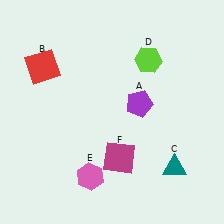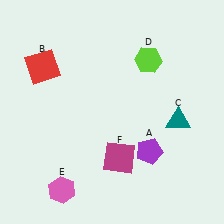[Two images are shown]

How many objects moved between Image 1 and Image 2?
3 objects moved between the two images.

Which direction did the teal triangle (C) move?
The teal triangle (C) moved up.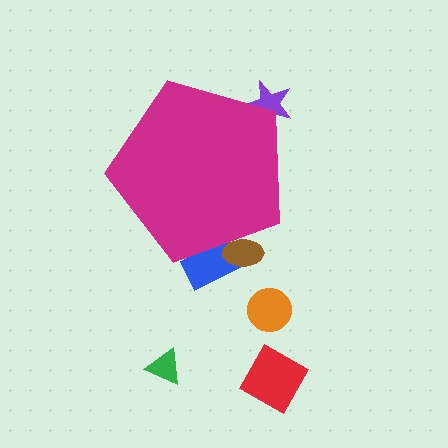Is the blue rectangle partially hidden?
Yes, the blue rectangle is partially hidden behind the magenta pentagon.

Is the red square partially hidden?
No, the red square is fully visible.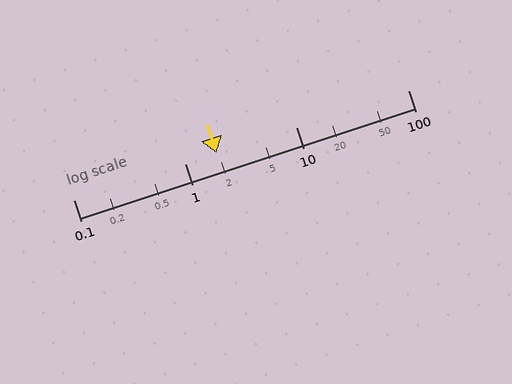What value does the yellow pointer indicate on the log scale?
The pointer indicates approximately 1.9.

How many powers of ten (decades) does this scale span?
The scale spans 3 decades, from 0.1 to 100.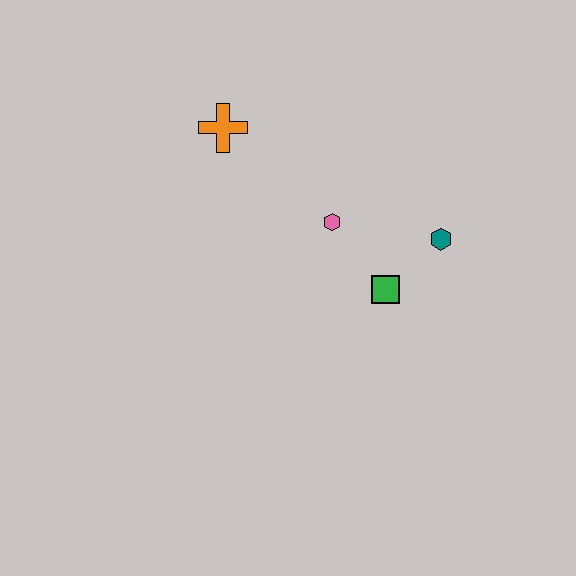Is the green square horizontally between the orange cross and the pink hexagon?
No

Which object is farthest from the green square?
The orange cross is farthest from the green square.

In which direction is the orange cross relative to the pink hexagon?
The orange cross is to the left of the pink hexagon.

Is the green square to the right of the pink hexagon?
Yes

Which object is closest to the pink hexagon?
The green square is closest to the pink hexagon.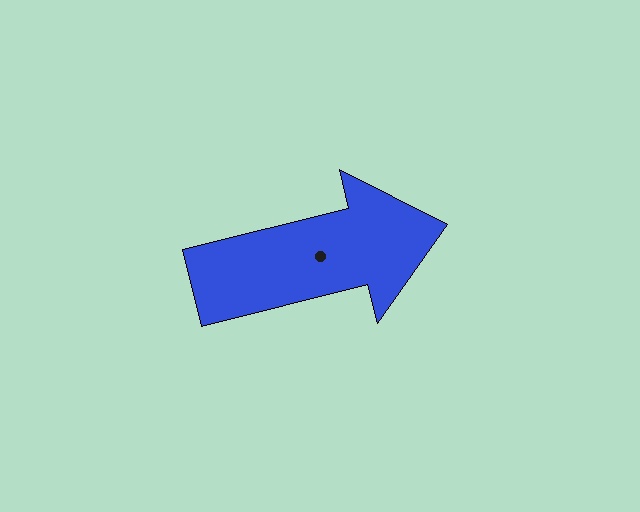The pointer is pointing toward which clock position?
Roughly 3 o'clock.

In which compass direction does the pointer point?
East.